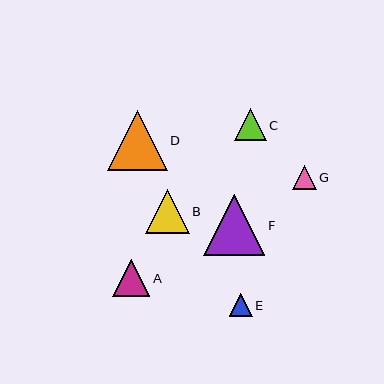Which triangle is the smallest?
Triangle E is the smallest with a size of approximately 23 pixels.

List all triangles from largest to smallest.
From largest to smallest: F, D, B, A, C, G, E.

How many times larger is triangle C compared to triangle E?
Triangle C is approximately 1.4 times the size of triangle E.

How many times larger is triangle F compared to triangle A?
Triangle F is approximately 1.7 times the size of triangle A.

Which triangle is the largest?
Triangle F is the largest with a size of approximately 61 pixels.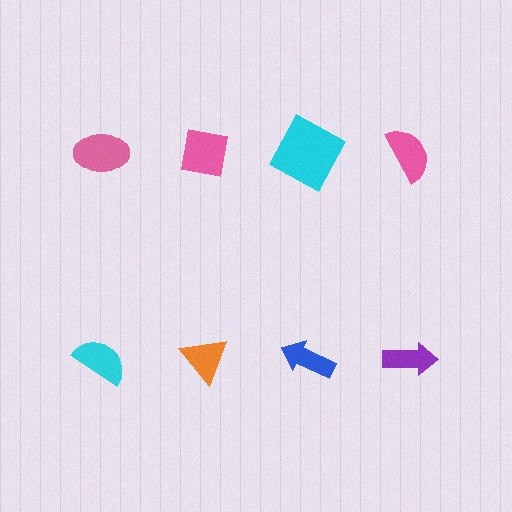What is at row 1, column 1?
A pink ellipse.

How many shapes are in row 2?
4 shapes.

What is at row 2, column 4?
A purple arrow.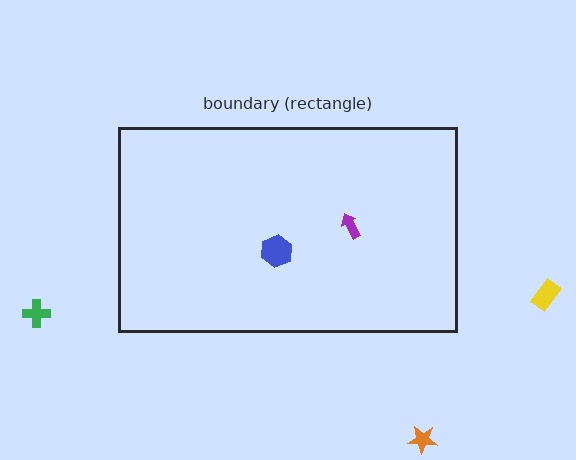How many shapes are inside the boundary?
2 inside, 3 outside.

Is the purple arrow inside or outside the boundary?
Inside.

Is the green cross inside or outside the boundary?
Outside.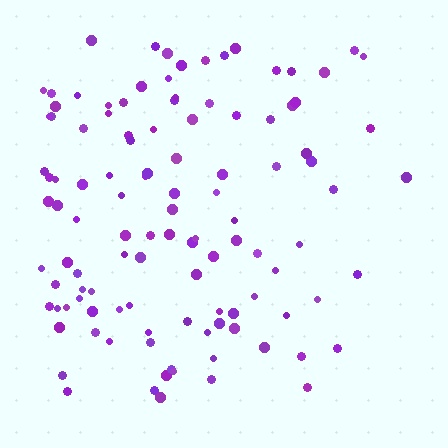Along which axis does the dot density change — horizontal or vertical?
Horizontal.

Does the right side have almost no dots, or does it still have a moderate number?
Still a moderate number, just noticeably fewer than the left.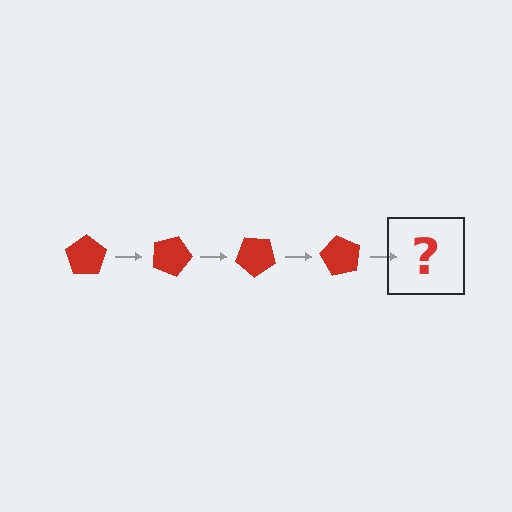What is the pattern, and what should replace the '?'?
The pattern is that the pentagon rotates 20 degrees each step. The '?' should be a red pentagon rotated 80 degrees.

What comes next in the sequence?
The next element should be a red pentagon rotated 80 degrees.